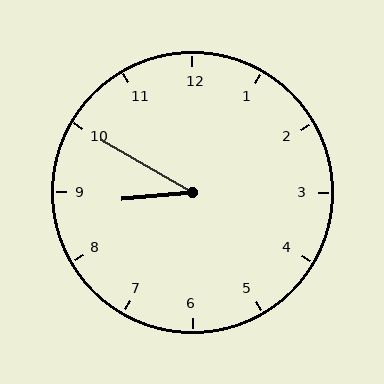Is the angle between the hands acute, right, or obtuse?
It is acute.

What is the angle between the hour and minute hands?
Approximately 35 degrees.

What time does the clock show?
8:50.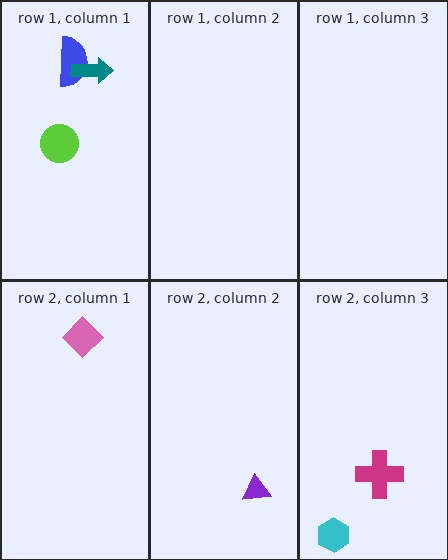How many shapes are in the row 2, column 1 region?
1.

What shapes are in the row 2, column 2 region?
The purple triangle.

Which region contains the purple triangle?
The row 2, column 2 region.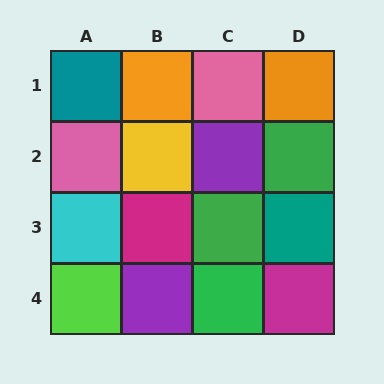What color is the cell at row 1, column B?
Orange.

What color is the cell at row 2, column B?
Yellow.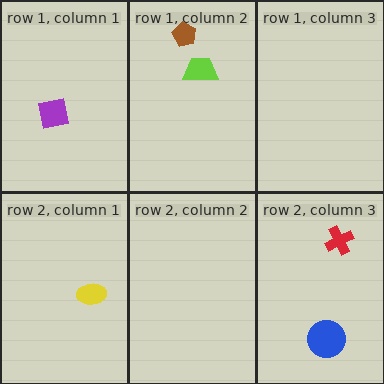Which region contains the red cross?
The row 2, column 3 region.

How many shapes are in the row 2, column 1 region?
1.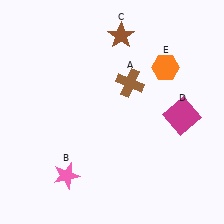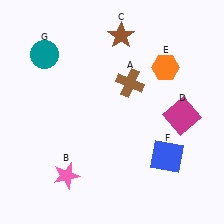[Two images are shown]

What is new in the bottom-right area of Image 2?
A blue square (F) was added in the bottom-right area of Image 2.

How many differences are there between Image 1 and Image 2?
There are 2 differences between the two images.